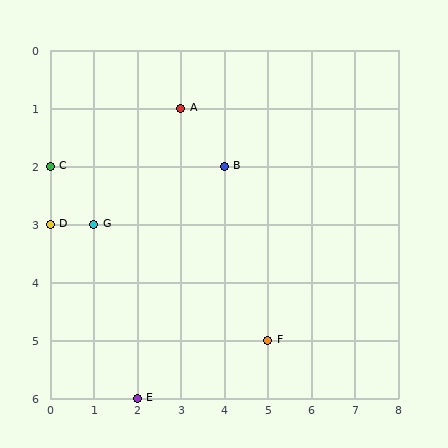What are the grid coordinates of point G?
Point G is at grid coordinates (1, 3).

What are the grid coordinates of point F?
Point F is at grid coordinates (5, 5).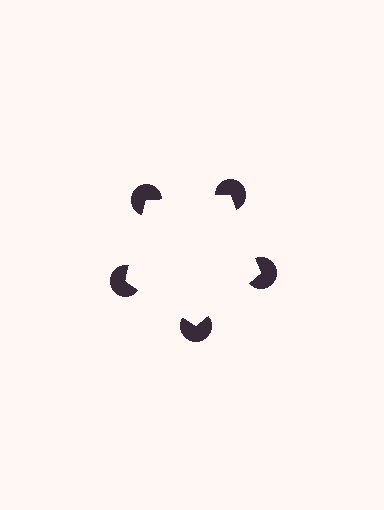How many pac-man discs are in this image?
There are 5 — one at each vertex of the illusory pentagon.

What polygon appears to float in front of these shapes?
An illusory pentagon — its edges are inferred from the aligned wedge cuts in the pac-man discs, not physically drawn.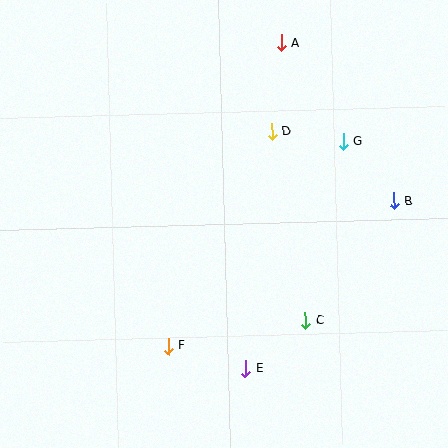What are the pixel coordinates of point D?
Point D is at (272, 132).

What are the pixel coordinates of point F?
Point F is at (169, 346).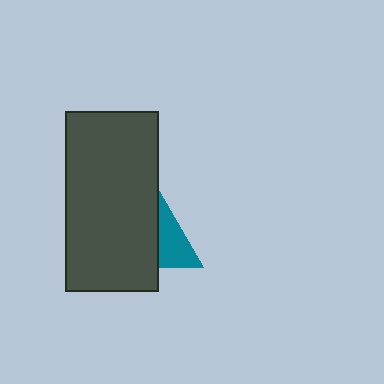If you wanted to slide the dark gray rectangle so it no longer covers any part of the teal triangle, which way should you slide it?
Slide it left — that is the most direct way to separate the two shapes.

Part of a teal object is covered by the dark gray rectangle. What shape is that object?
It is a triangle.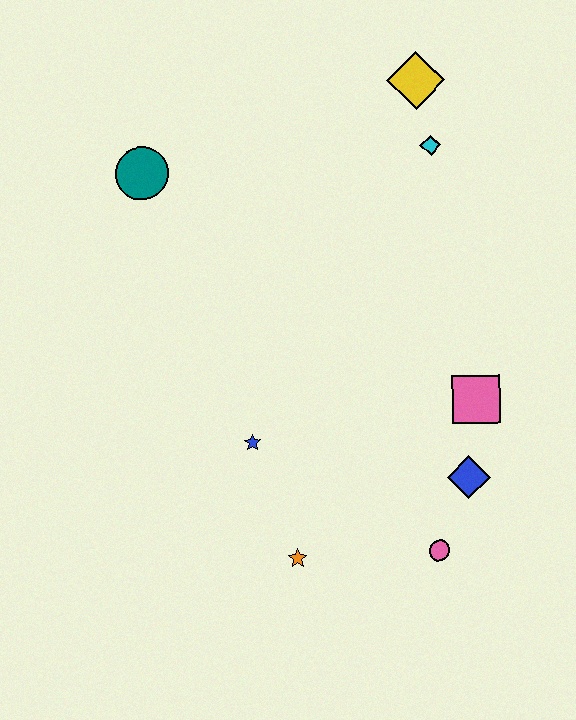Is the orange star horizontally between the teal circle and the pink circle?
Yes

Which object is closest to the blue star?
The orange star is closest to the blue star.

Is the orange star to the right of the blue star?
Yes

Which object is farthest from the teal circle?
The pink circle is farthest from the teal circle.